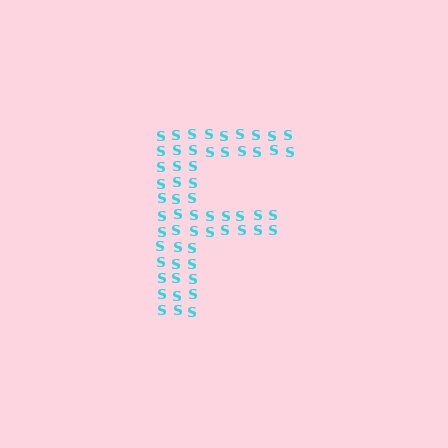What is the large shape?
The large shape is the letter F.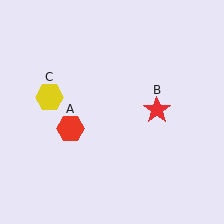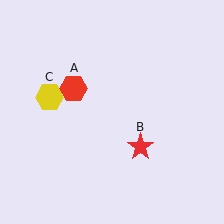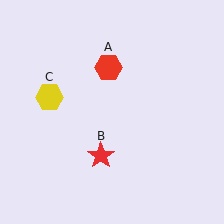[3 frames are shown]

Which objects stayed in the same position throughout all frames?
Yellow hexagon (object C) remained stationary.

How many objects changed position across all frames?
2 objects changed position: red hexagon (object A), red star (object B).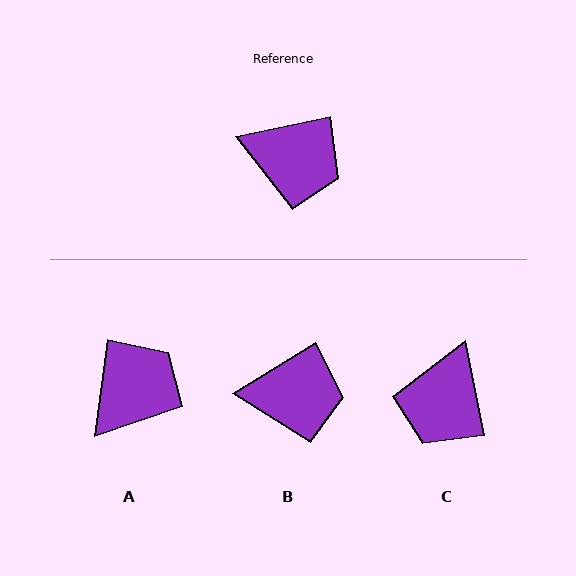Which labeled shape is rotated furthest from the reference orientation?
C, about 90 degrees away.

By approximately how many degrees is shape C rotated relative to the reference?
Approximately 90 degrees clockwise.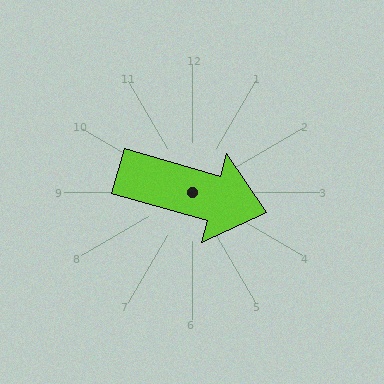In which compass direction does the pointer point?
East.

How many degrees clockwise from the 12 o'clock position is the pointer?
Approximately 106 degrees.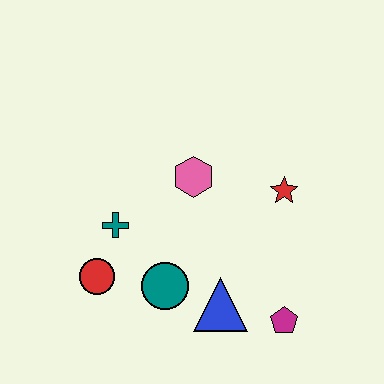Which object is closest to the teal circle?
The blue triangle is closest to the teal circle.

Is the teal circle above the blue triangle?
Yes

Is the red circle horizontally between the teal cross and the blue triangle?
No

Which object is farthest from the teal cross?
The magenta pentagon is farthest from the teal cross.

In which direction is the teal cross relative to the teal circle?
The teal cross is above the teal circle.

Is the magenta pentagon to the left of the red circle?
No